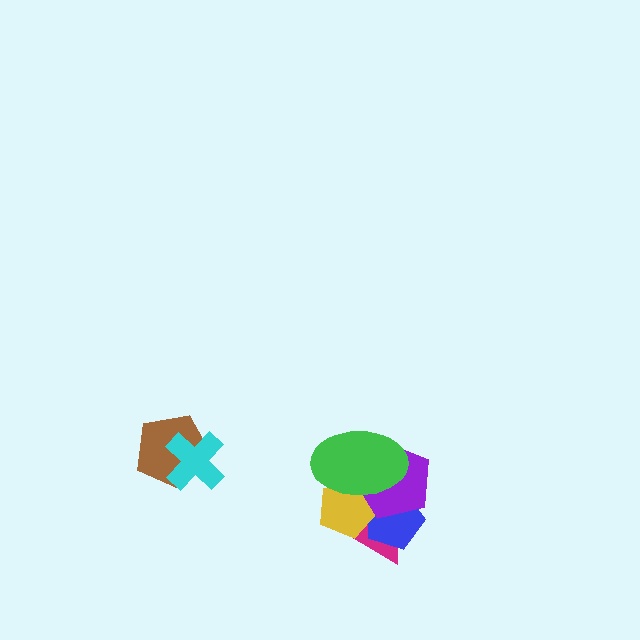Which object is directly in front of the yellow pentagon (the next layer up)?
The purple pentagon is directly in front of the yellow pentagon.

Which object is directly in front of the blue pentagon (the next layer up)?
The yellow pentagon is directly in front of the blue pentagon.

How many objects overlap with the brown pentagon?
1 object overlaps with the brown pentagon.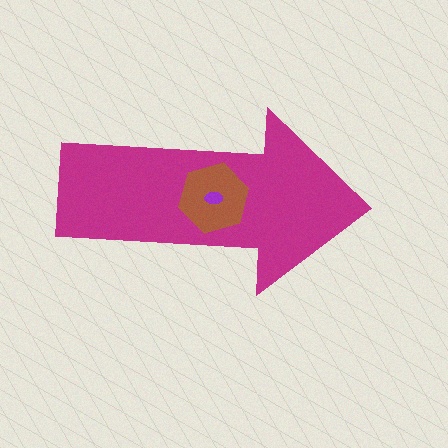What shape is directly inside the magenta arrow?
The brown hexagon.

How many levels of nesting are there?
3.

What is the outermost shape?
The magenta arrow.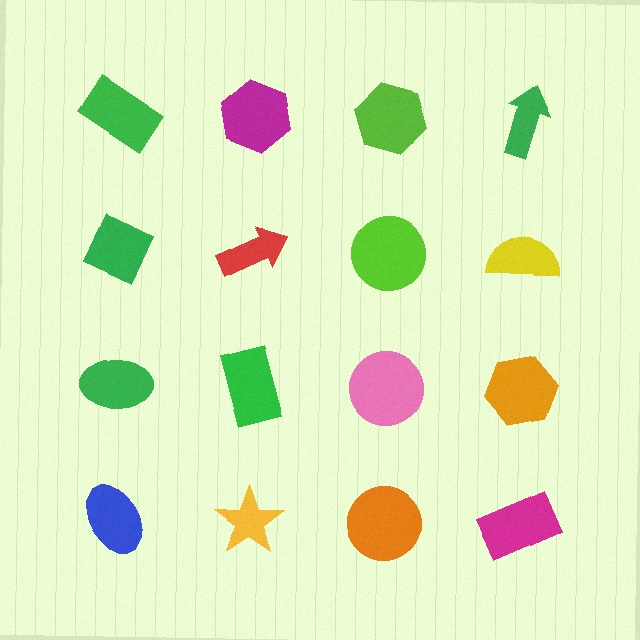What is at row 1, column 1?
A green rectangle.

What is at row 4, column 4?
A magenta rectangle.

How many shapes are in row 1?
4 shapes.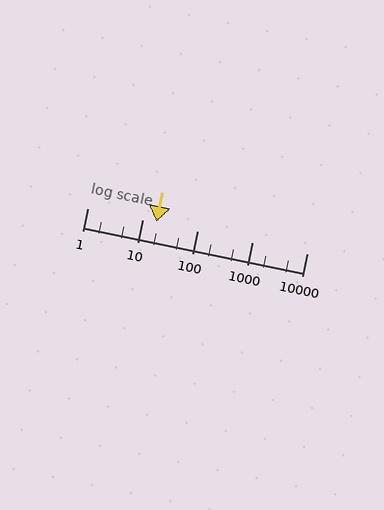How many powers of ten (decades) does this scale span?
The scale spans 4 decades, from 1 to 10000.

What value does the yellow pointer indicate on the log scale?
The pointer indicates approximately 18.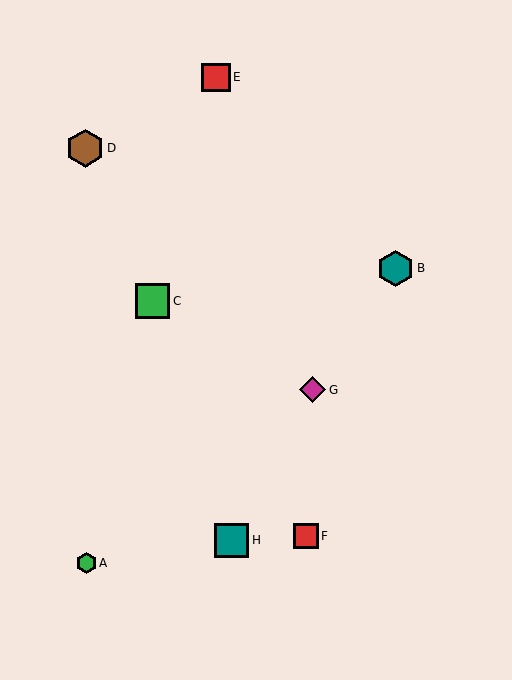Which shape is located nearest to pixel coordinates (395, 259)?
The teal hexagon (labeled B) at (395, 268) is nearest to that location.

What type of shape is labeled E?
Shape E is a red square.